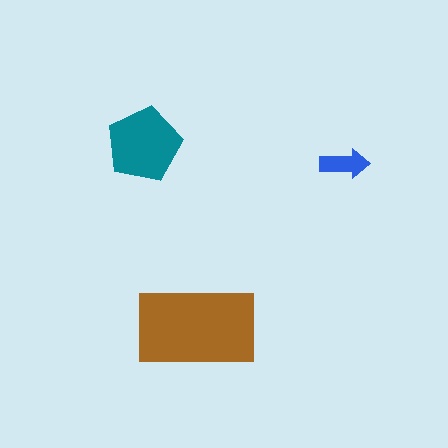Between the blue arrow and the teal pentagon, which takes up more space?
The teal pentagon.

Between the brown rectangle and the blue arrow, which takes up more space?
The brown rectangle.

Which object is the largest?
The brown rectangle.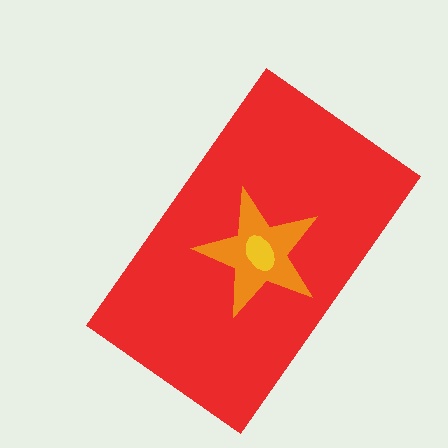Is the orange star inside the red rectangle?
Yes.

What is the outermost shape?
The red rectangle.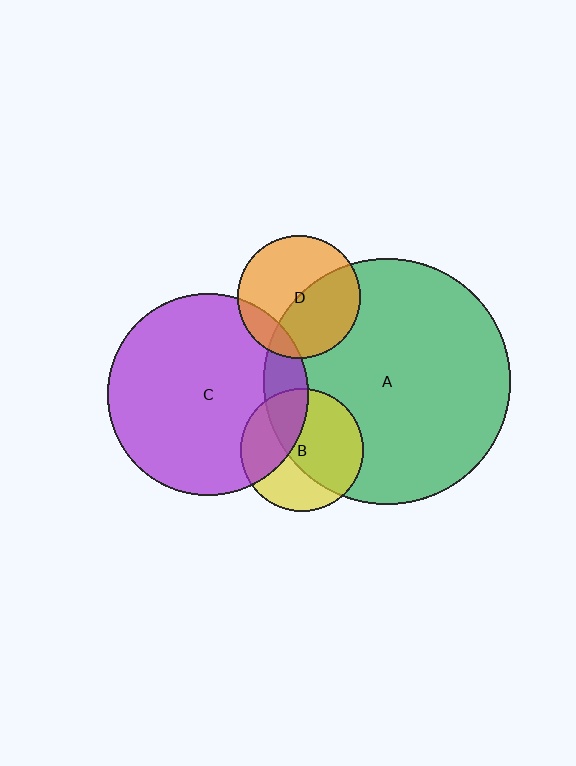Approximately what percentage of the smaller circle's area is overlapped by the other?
Approximately 15%.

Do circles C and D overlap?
Yes.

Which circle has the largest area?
Circle A (green).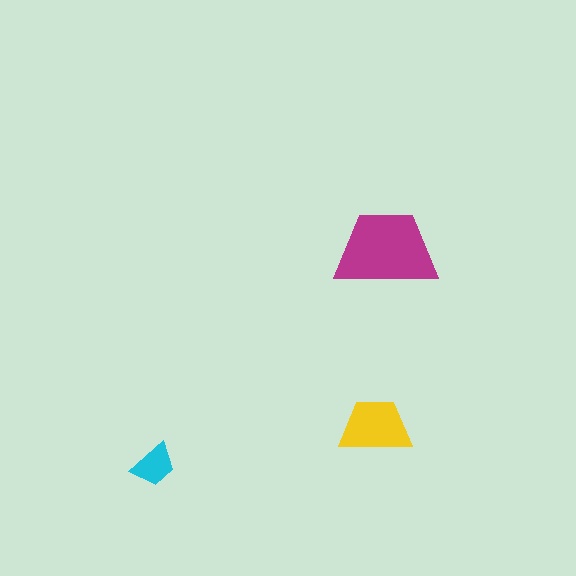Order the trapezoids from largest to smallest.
the magenta one, the yellow one, the cyan one.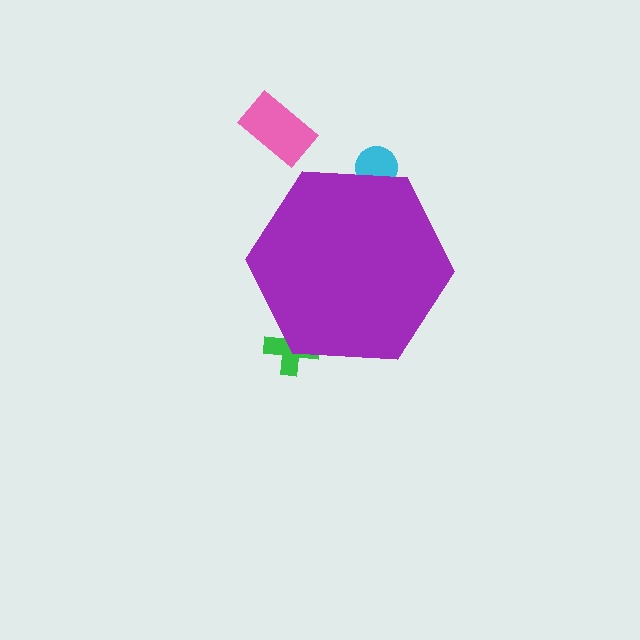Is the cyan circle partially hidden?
Yes, the cyan circle is partially hidden behind the purple hexagon.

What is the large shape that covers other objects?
A purple hexagon.